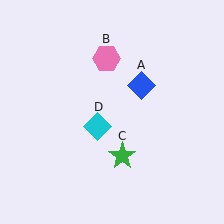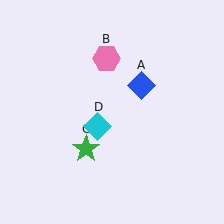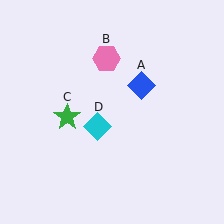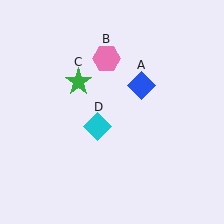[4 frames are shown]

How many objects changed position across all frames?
1 object changed position: green star (object C).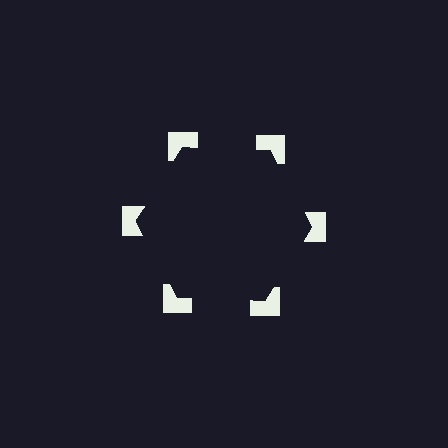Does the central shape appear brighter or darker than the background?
It typically appears slightly darker than the background, even though no actual brightness change is drawn.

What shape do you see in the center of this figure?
An illusory hexagon — its edges are inferred from the aligned wedge cuts in the notched squares, not physically drawn.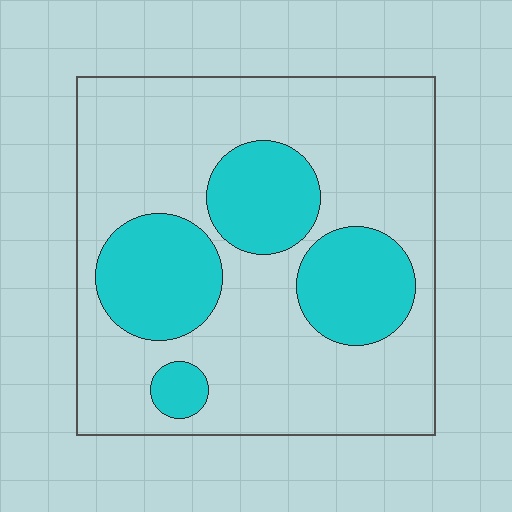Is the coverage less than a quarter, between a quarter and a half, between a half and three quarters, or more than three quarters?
Between a quarter and a half.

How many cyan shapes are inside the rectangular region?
4.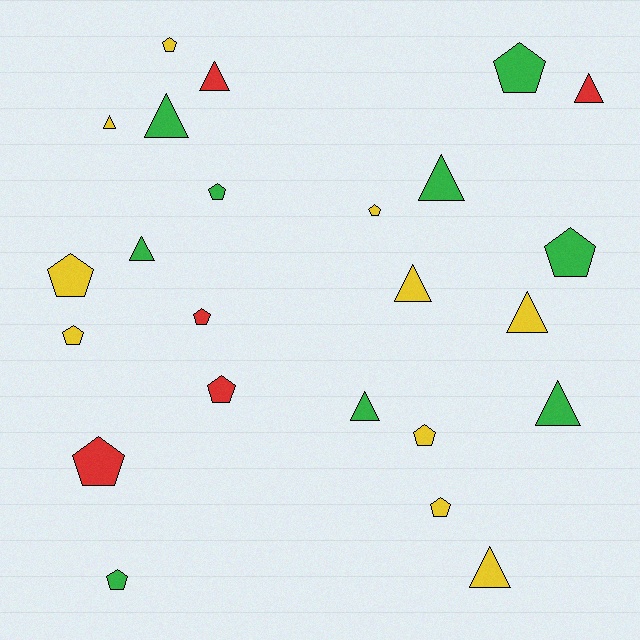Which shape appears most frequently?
Pentagon, with 13 objects.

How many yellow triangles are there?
There are 4 yellow triangles.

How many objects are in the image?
There are 24 objects.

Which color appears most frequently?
Yellow, with 10 objects.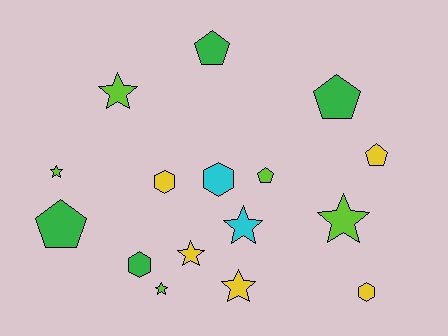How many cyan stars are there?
There is 1 cyan star.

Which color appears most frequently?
Lime, with 5 objects.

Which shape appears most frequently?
Star, with 7 objects.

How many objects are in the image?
There are 16 objects.